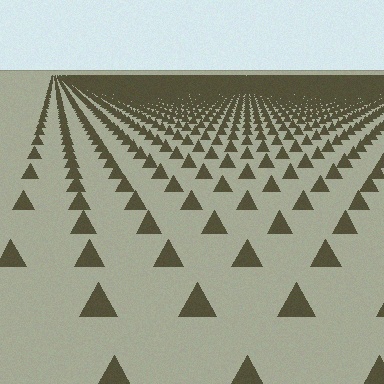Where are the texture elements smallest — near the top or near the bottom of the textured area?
Near the top.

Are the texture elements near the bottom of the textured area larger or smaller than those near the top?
Larger. Near the bottom, elements are closer to the viewer and appear at a bigger on-screen size.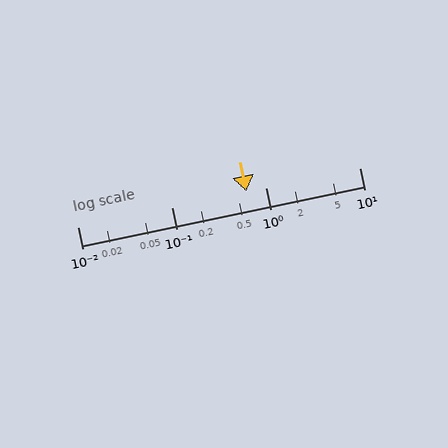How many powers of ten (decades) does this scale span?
The scale spans 3 decades, from 0.01 to 10.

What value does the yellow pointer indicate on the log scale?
The pointer indicates approximately 0.62.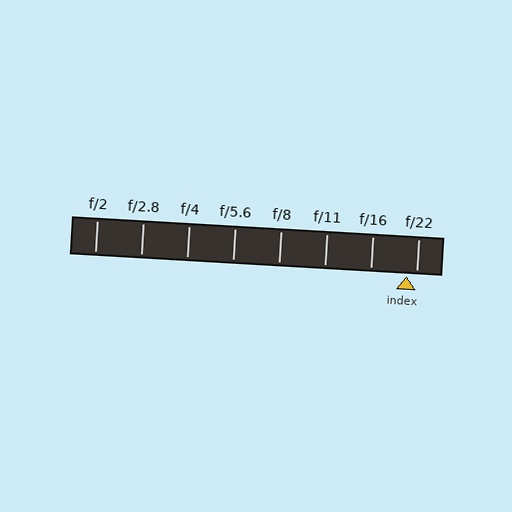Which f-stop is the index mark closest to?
The index mark is closest to f/22.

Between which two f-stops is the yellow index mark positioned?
The index mark is between f/16 and f/22.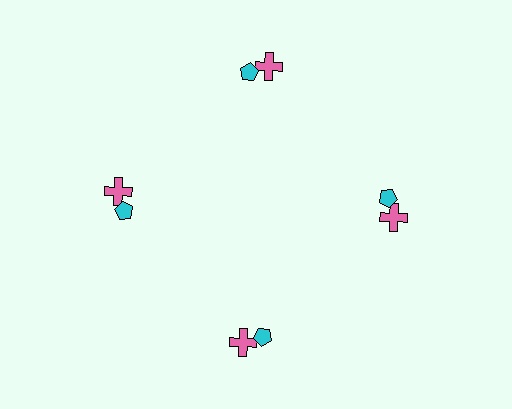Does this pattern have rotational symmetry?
Yes, this pattern has 4-fold rotational symmetry. It looks the same after rotating 90 degrees around the center.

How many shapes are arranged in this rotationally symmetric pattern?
There are 8 shapes, arranged in 4 groups of 2.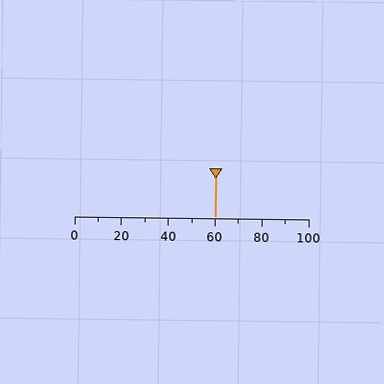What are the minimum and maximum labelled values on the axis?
The axis runs from 0 to 100.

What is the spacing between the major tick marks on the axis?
The major ticks are spaced 20 apart.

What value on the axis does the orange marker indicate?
The marker indicates approximately 60.